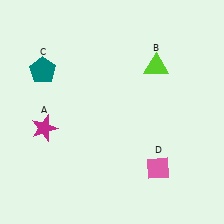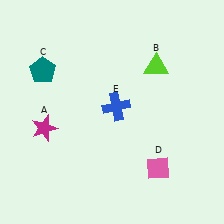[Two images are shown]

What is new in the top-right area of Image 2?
A blue cross (E) was added in the top-right area of Image 2.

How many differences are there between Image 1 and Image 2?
There is 1 difference between the two images.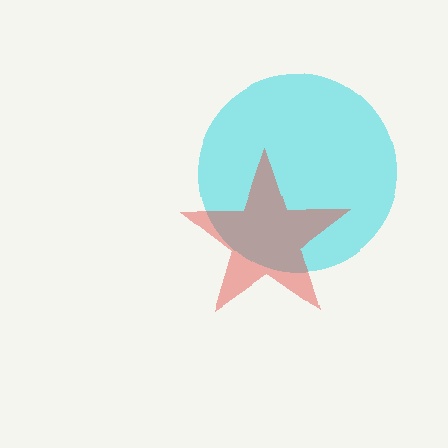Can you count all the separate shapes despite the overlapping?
Yes, there are 2 separate shapes.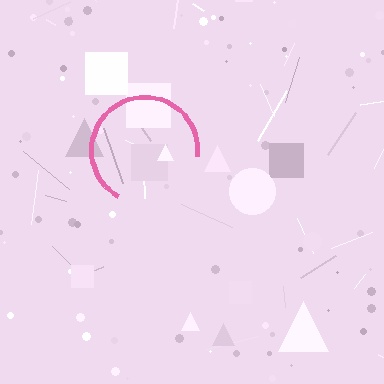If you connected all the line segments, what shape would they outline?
They would outline a circle.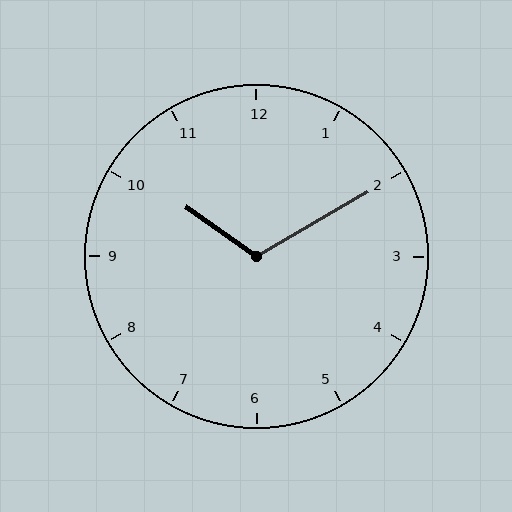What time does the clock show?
10:10.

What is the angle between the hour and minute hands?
Approximately 115 degrees.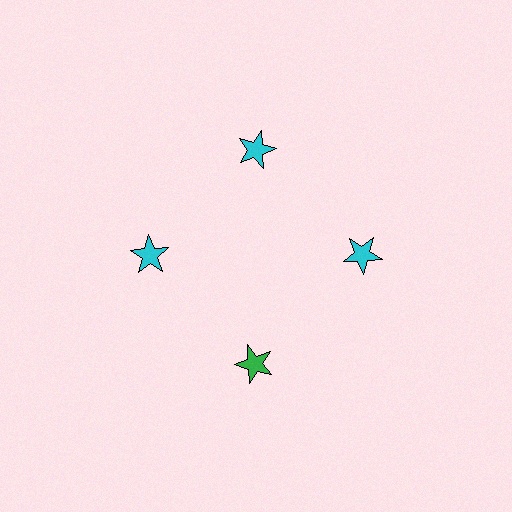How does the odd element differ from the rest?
It has a different color: green instead of cyan.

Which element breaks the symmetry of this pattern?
The green star at roughly the 6 o'clock position breaks the symmetry. All other shapes are cyan stars.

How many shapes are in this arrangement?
There are 4 shapes arranged in a ring pattern.